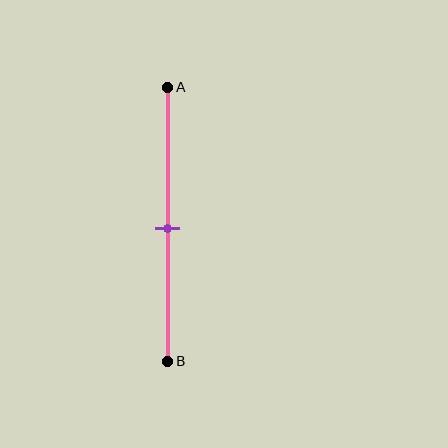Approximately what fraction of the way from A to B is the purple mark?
The purple mark is approximately 50% of the way from A to B.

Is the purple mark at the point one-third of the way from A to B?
No, the mark is at about 50% from A, not at the 33% one-third point.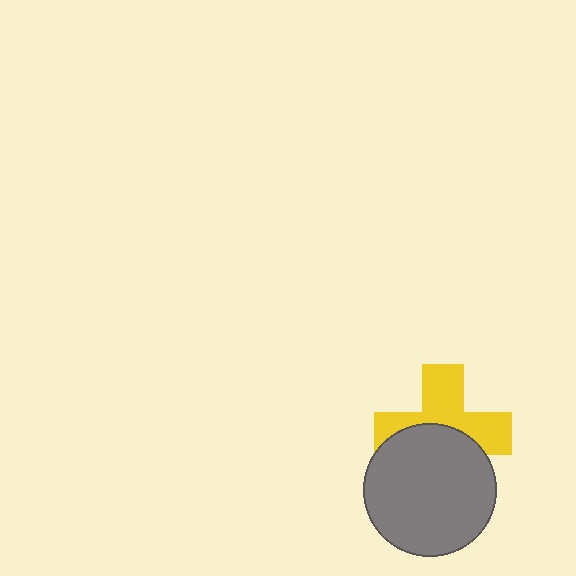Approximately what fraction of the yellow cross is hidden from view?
Roughly 46% of the yellow cross is hidden behind the gray circle.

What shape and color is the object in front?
The object in front is a gray circle.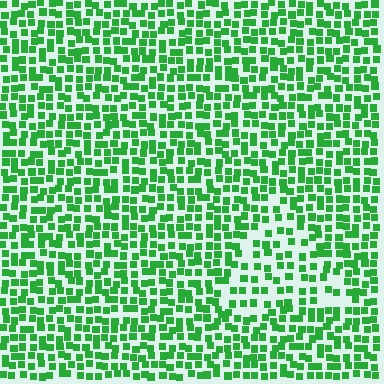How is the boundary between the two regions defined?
The boundary is defined by a change in element density (approximately 1.6x ratio). All elements are the same color, size, and shape.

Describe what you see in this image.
The image contains small green elements arranged at two different densities. A triangle-shaped region is visible where the elements are less densely packed than the surrounding area.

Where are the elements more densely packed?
The elements are more densely packed outside the triangle boundary.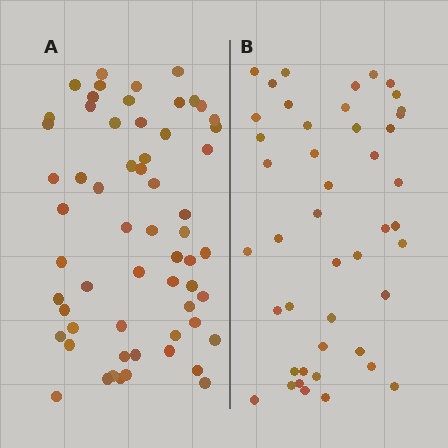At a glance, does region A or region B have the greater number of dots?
Region A (the left region) has more dots.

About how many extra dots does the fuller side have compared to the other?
Region A has approximately 15 more dots than region B.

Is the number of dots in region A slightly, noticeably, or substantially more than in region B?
Region A has noticeably more, but not dramatically so. The ratio is roughly 1.3 to 1.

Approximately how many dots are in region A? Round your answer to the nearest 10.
About 60 dots.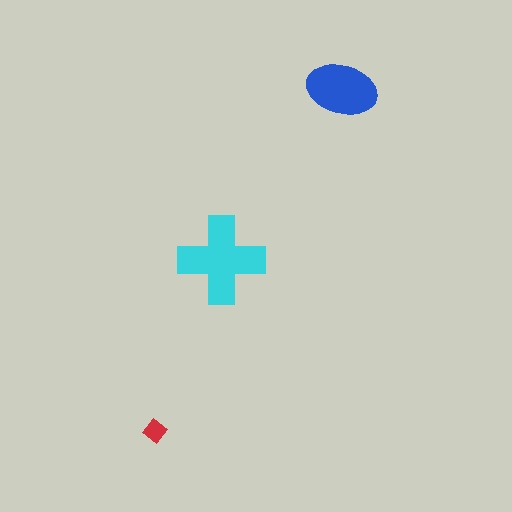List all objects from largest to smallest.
The cyan cross, the blue ellipse, the red diamond.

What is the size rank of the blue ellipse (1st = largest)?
2nd.